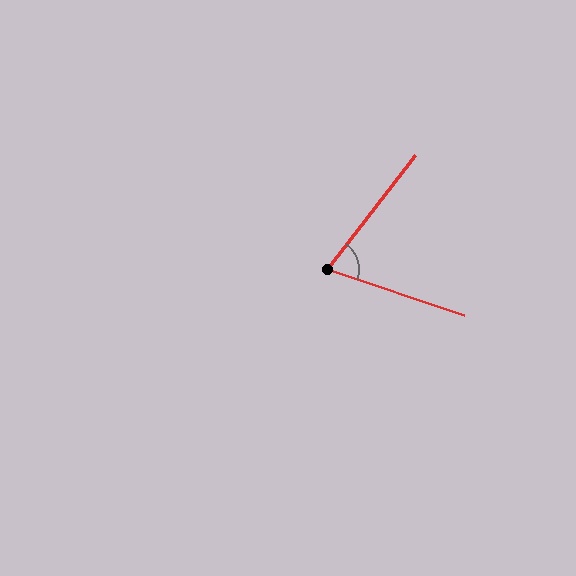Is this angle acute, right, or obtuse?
It is acute.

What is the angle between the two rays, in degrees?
Approximately 71 degrees.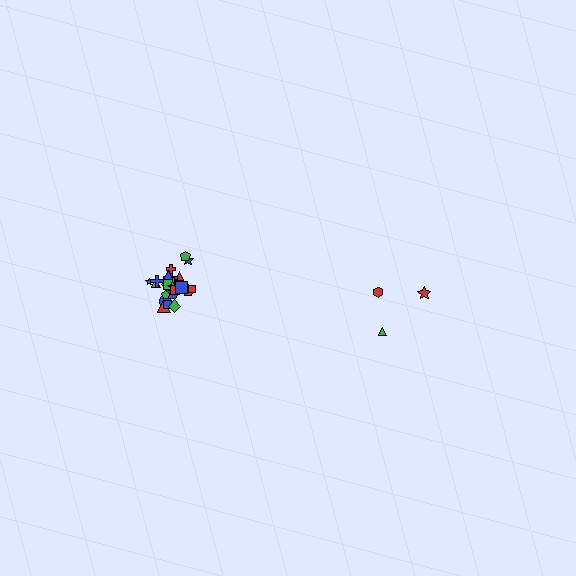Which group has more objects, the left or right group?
The left group.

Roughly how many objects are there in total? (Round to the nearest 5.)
Roughly 30 objects in total.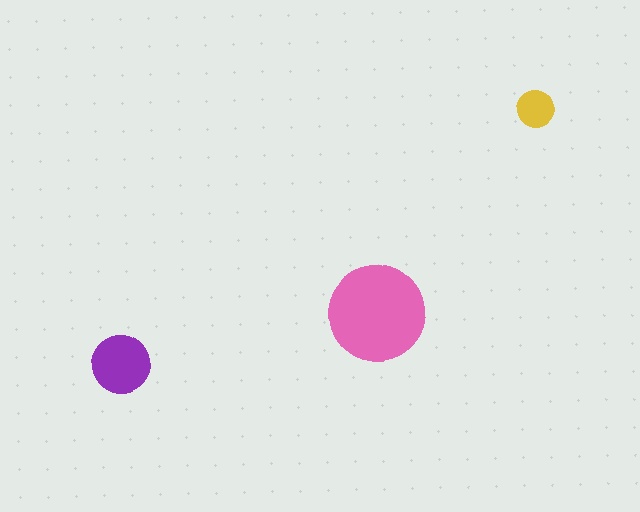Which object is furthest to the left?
The purple circle is leftmost.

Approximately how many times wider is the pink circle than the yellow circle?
About 2.5 times wider.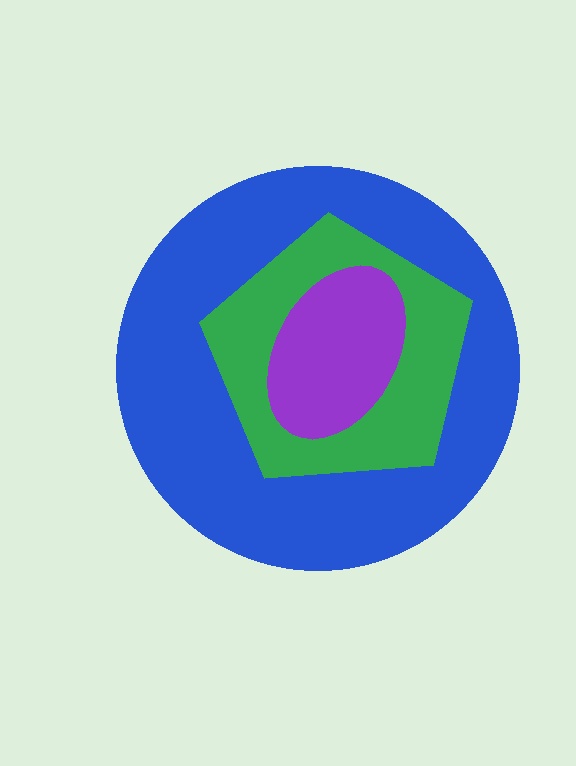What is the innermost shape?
The purple ellipse.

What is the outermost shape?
The blue circle.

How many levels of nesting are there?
3.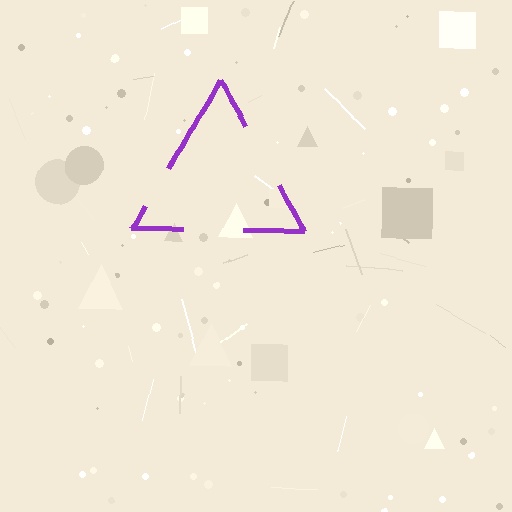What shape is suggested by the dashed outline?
The dashed outline suggests a triangle.